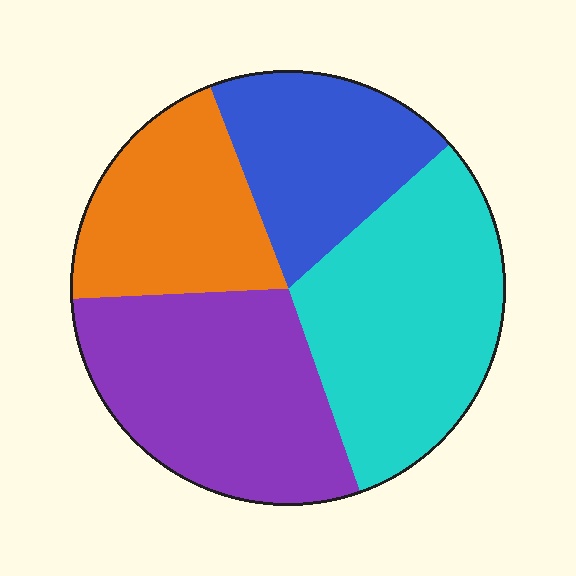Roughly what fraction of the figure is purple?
Purple takes up between a sixth and a third of the figure.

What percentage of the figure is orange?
Orange covers about 20% of the figure.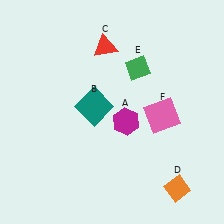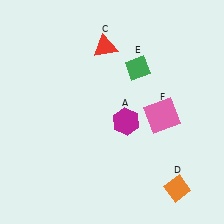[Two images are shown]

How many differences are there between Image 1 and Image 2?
There is 1 difference between the two images.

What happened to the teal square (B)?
The teal square (B) was removed in Image 2. It was in the top-left area of Image 1.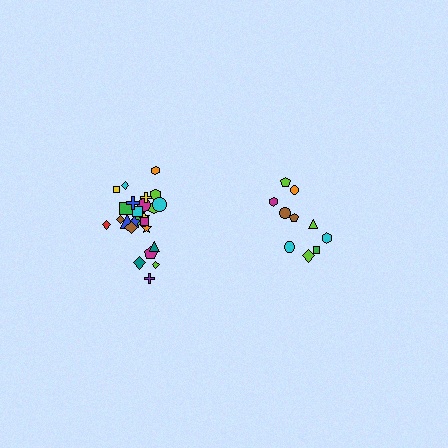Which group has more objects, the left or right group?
The left group.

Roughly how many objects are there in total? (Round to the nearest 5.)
Roughly 35 objects in total.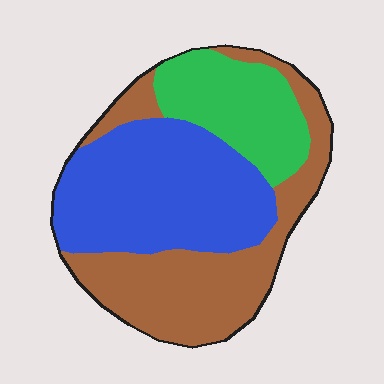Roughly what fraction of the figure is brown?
Brown takes up about three eighths (3/8) of the figure.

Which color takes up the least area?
Green, at roughly 20%.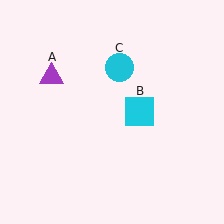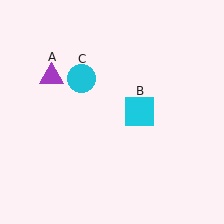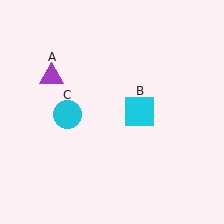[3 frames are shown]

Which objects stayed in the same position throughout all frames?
Purple triangle (object A) and cyan square (object B) remained stationary.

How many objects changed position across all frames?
1 object changed position: cyan circle (object C).